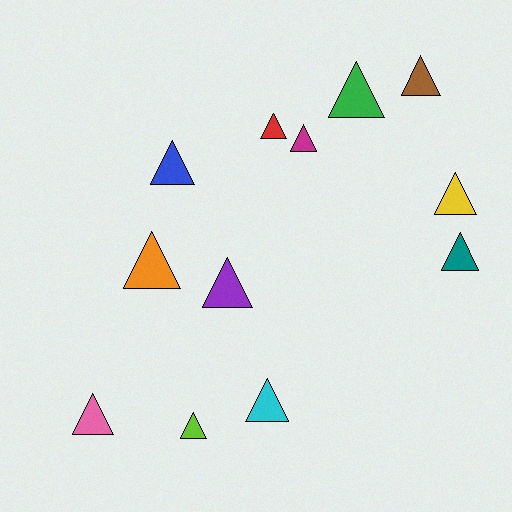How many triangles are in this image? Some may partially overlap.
There are 12 triangles.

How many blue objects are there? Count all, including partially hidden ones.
There is 1 blue object.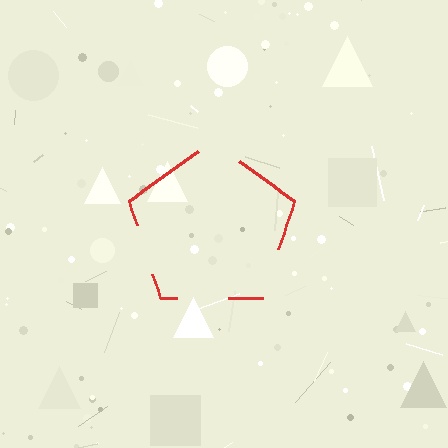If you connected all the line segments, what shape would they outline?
They would outline a pentagon.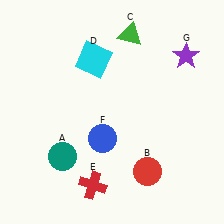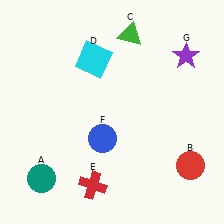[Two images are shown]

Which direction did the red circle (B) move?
The red circle (B) moved right.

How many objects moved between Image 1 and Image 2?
2 objects moved between the two images.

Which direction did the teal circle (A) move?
The teal circle (A) moved down.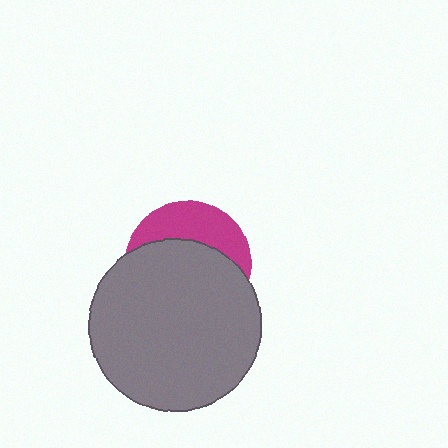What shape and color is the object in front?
The object in front is a gray circle.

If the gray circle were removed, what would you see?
You would see the complete magenta circle.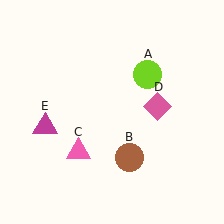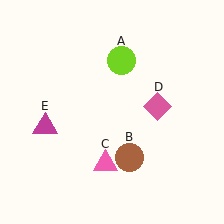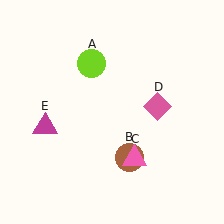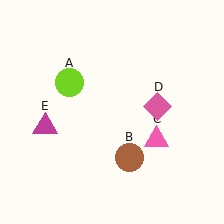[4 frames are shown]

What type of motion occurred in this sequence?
The lime circle (object A), pink triangle (object C) rotated counterclockwise around the center of the scene.